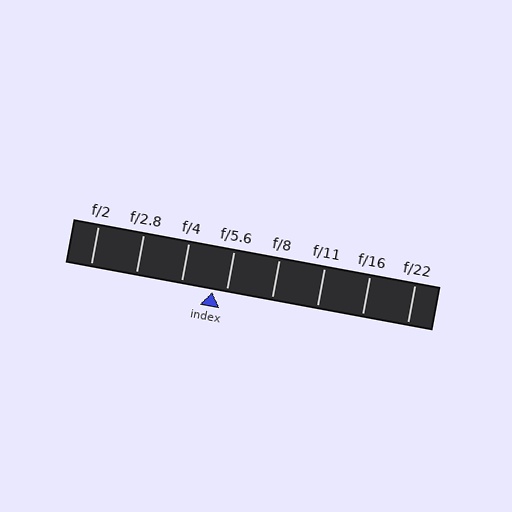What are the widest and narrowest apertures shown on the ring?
The widest aperture shown is f/2 and the narrowest is f/22.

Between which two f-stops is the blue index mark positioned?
The index mark is between f/4 and f/5.6.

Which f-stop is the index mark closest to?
The index mark is closest to f/5.6.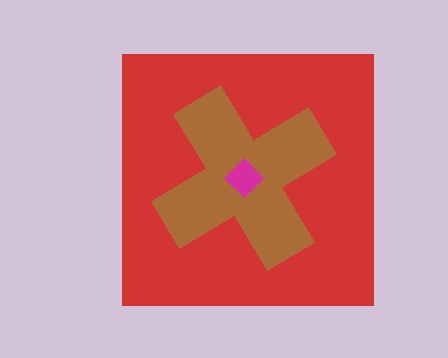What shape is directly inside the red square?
The brown cross.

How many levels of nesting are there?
3.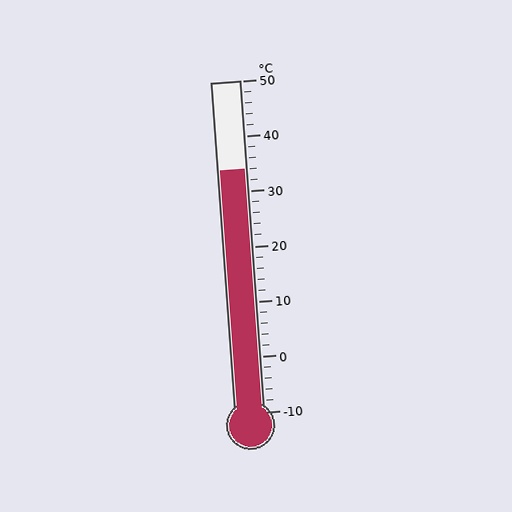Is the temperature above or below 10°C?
The temperature is above 10°C.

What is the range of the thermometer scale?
The thermometer scale ranges from -10°C to 50°C.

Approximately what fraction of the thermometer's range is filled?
The thermometer is filled to approximately 75% of its range.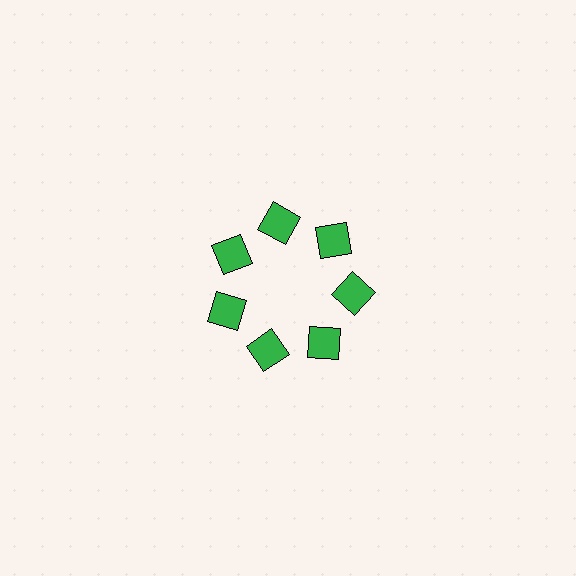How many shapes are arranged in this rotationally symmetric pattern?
There are 7 shapes, arranged in 7 groups of 1.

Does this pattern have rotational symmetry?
Yes, this pattern has 7-fold rotational symmetry. It looks the same after rotating 51 degrees around the center.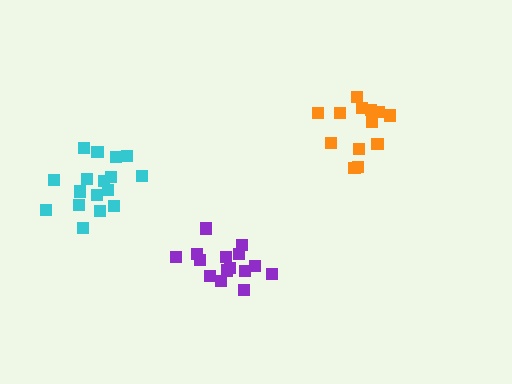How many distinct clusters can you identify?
There are 3 distinct clusters.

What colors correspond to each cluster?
The clusters are colored: cyan, orange, purple.